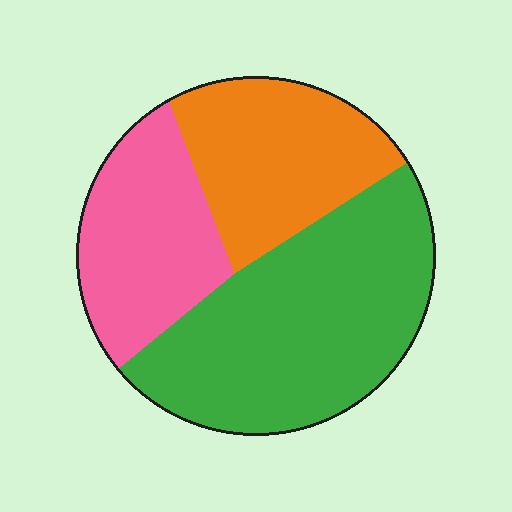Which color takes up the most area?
Green, at roughly 50%.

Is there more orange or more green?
Green.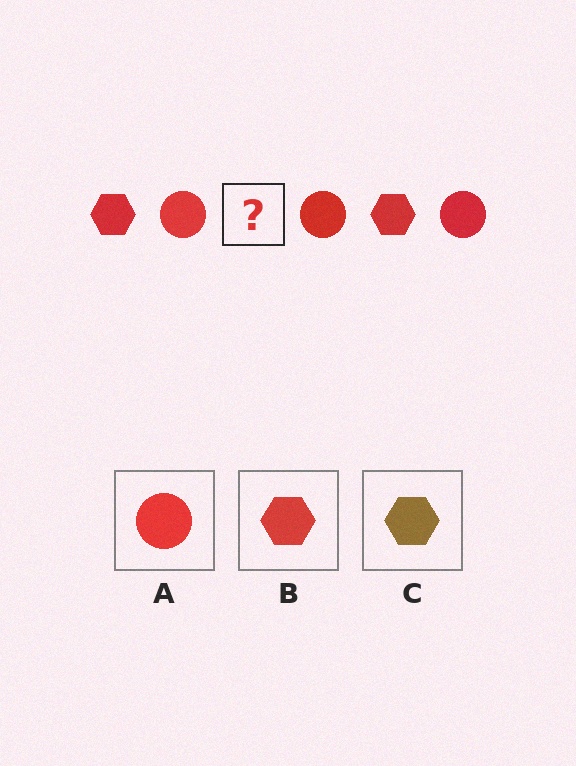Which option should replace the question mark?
Option B.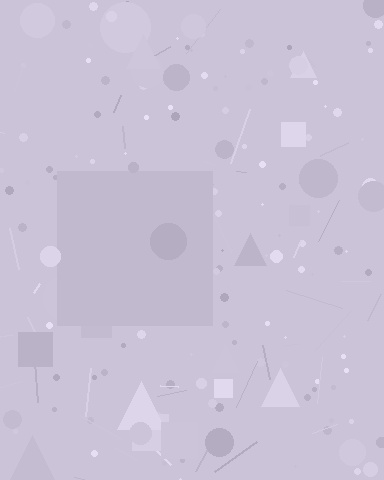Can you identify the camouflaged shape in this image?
The camouflaged shape is a square.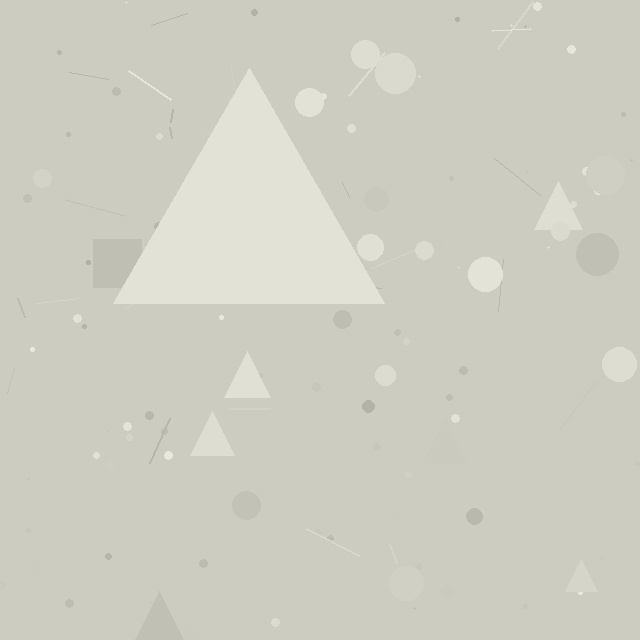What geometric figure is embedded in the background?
A triangle is embedded in the background.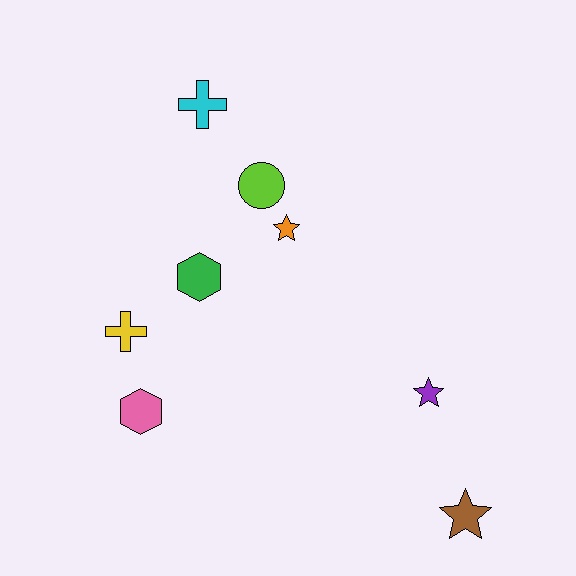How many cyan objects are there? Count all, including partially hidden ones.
There is 1 cyan object.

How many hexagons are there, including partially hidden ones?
There are 2 hexagons.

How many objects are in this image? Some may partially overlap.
There are 8 objects.